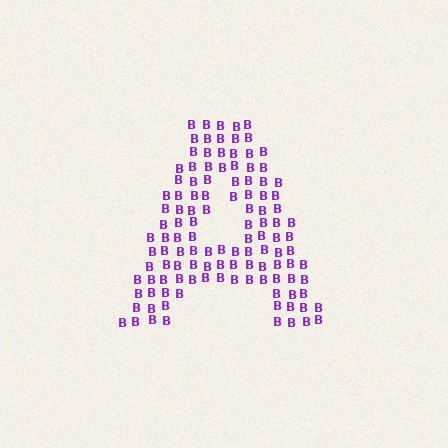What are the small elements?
The small elements are letter B's.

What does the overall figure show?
The overall figure shows the letter A.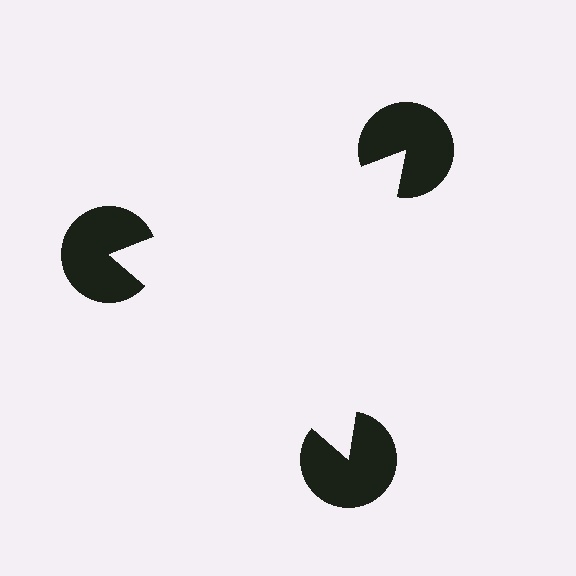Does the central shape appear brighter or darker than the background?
It typically appears slightly brighter than the background, even though no actual brightness change is drawn.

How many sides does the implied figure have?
3 sides.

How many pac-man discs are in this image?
There are 3 — one at each vertex of the illusory triangle.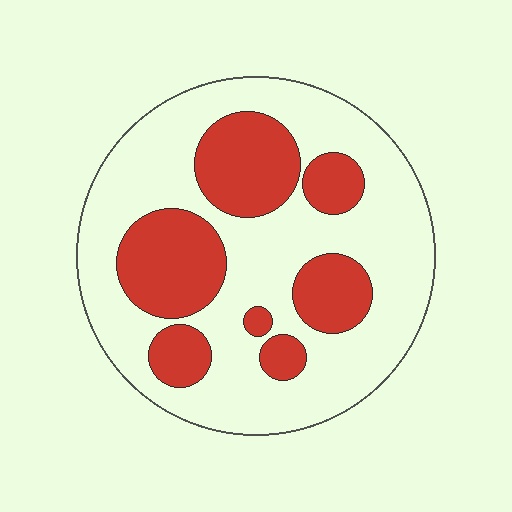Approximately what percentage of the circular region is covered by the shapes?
Approximately 30%.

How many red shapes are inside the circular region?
7.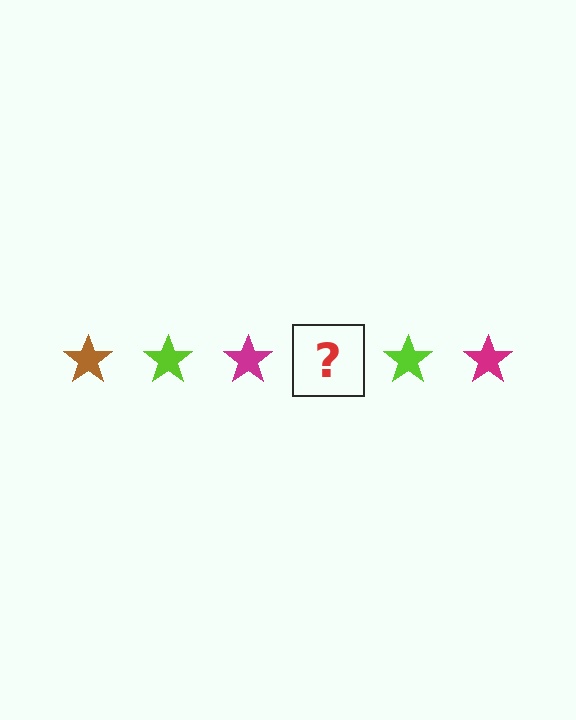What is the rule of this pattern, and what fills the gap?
The rule is that the pattern cycles through brown, lime, magenta stars. The gap should be filled with a brown star.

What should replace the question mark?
The question mark should be replaced with a brown star.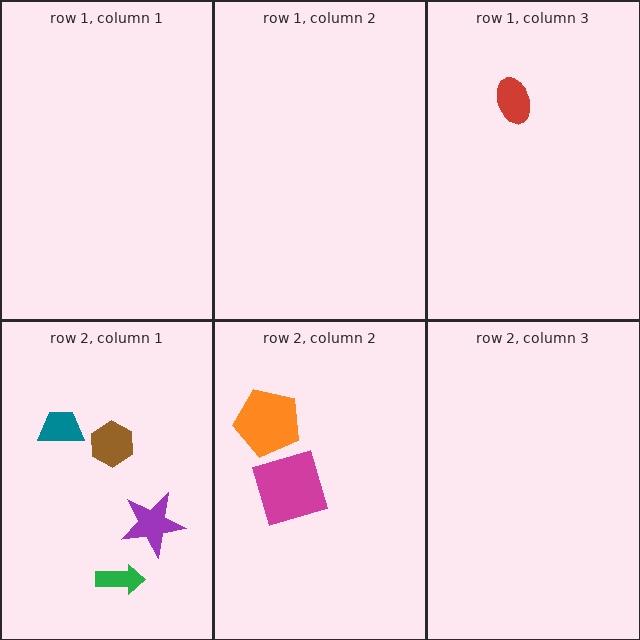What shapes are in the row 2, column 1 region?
The teal trapezoid, the brown hexagon, the purple star, the green arrow.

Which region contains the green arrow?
The row 2, column 1 region.